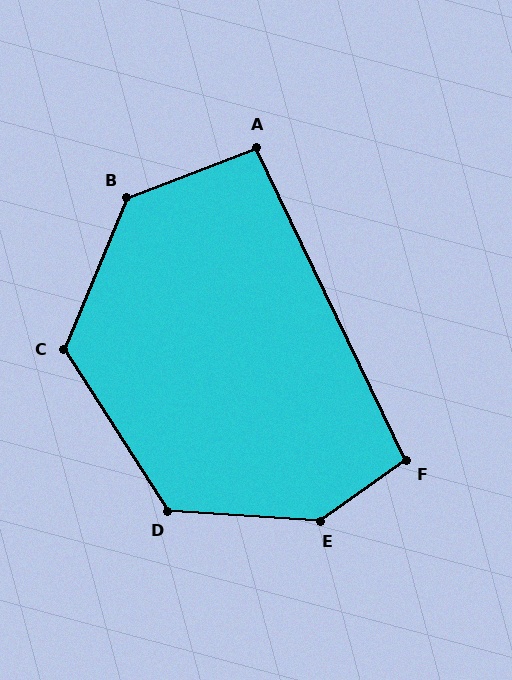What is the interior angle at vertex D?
Approximately 127 degrees (obtuse).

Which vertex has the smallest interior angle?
A, at approximately 94 degrees.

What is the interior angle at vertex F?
Approximately 100 degrees (obtuse).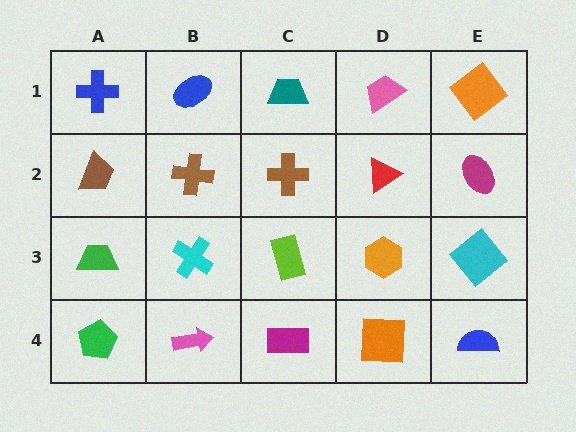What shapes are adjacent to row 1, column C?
A brown cross (row 2, column C), a blue ellipse (row 1, column B), a pink trapezoid (row 1, column D).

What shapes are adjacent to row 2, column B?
A blue ellipse (row 1, column B), a cyan cross (row 3, column B), a brown trapezoid (row 2, column A), a brown cross (row 2, column C).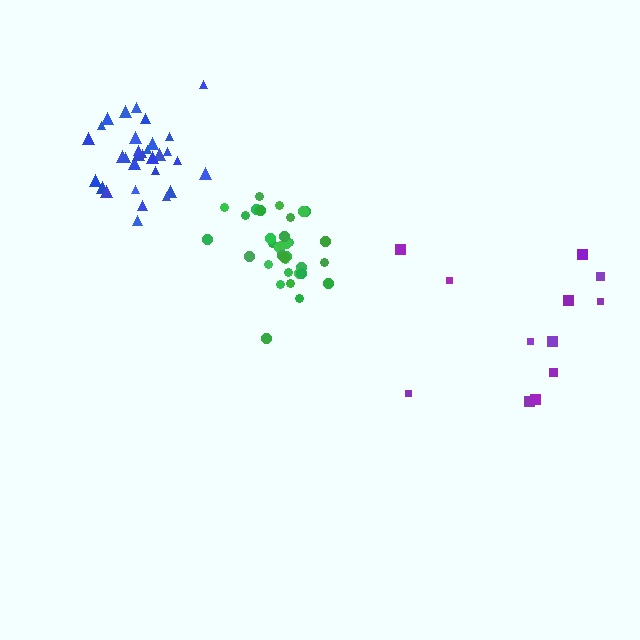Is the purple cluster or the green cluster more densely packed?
Green.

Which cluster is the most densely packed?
Blue.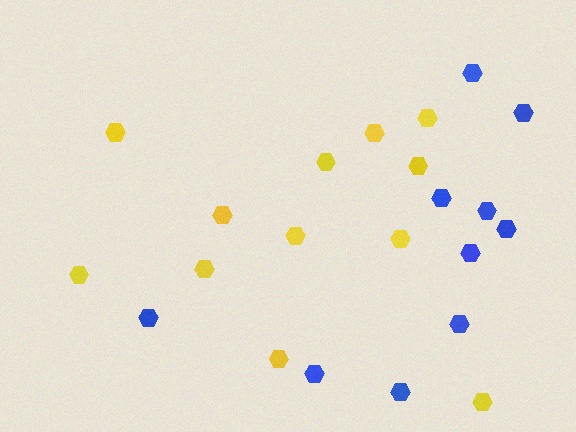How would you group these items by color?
There are 2 groups: one group of blue hexagons (10) and one group of yellow hexagons (12).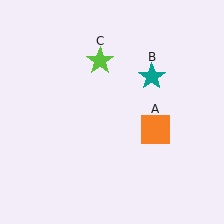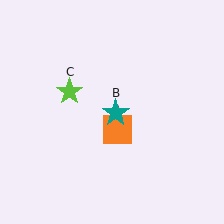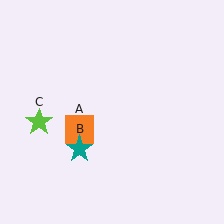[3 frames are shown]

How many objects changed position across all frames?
3 objects changed position: orange square (object A), teal star (object B), lime star (object C).